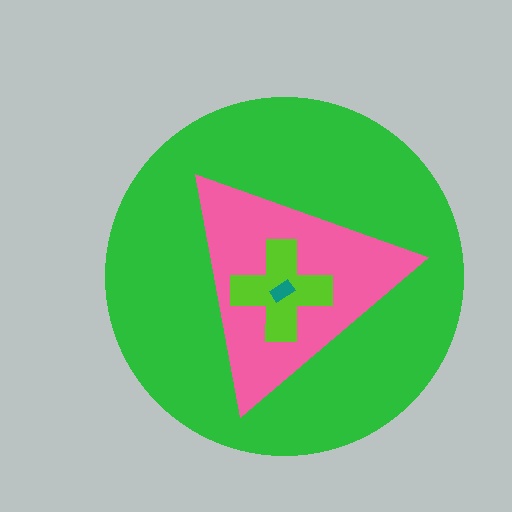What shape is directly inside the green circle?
The pink triangle.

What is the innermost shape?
The teal rectangle.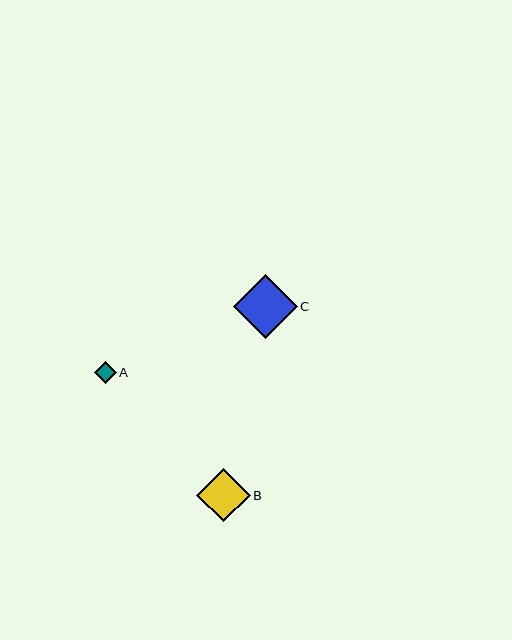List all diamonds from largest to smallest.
From largest to smallest: C, B, A.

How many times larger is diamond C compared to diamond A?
Diamond C is approximately 3.0 times the size of diamond A.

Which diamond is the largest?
Diamond C is the largest with a size of approximately 64 pixels.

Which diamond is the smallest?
Diamond A is the smallest with a size of approximately 22 pixels.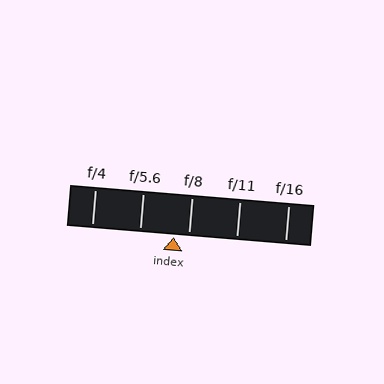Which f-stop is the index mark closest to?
The index mark is closest to f/8.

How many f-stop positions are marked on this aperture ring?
There are 5 f-stop positions marked.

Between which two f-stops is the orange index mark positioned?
The index mark is between f/5.6 and f/8.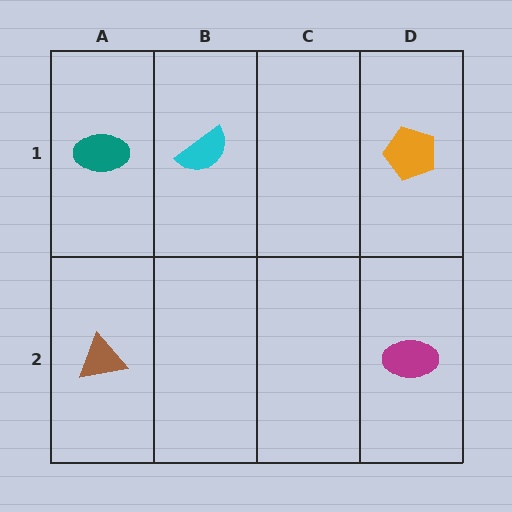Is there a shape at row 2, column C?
No, that cell is empty.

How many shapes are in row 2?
2 shapes.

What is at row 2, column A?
A brown triangle.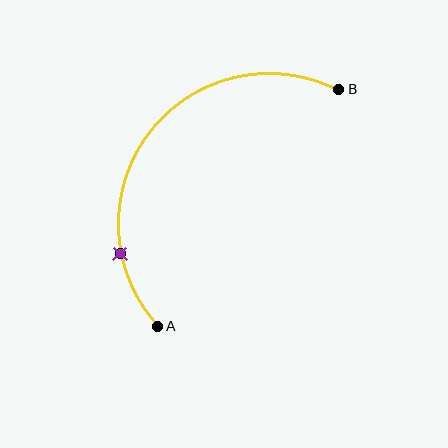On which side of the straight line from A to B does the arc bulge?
The arc bulges above and to the left of the straight line connecting A and B.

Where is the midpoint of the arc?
The arc midpoint is the point on the curve farthest from the straight line joining A and B. It sits above and to the left of that line.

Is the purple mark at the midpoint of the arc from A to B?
No. The purple mark lies on the arc but is closer to endpoint A. The arc midpoint would be at the point on the curve equidistant along the arc from both A and B.